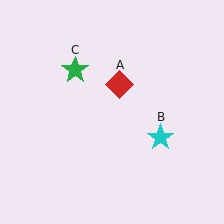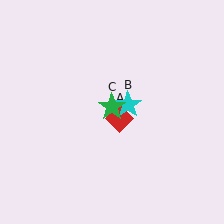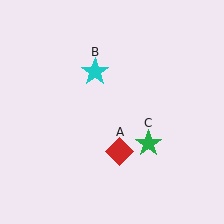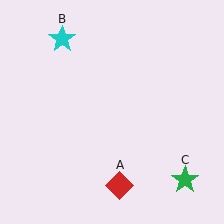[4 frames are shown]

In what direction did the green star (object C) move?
The green star (object C) moved down and to the right.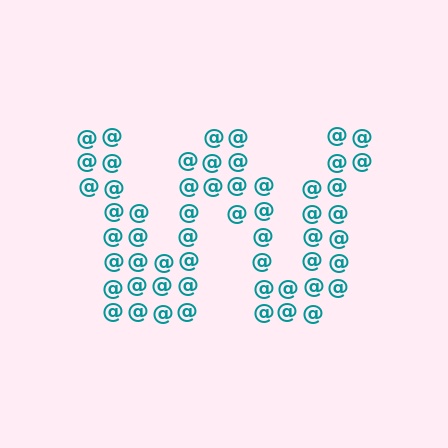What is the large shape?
The large shape is the letter W.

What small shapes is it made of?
It is made of small at signs.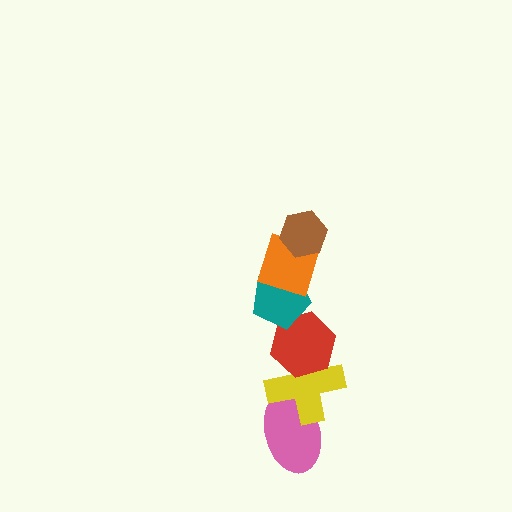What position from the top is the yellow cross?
The yellow cross is 5th from the top.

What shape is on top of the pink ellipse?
The yellow cross is on top of the pink ellipse.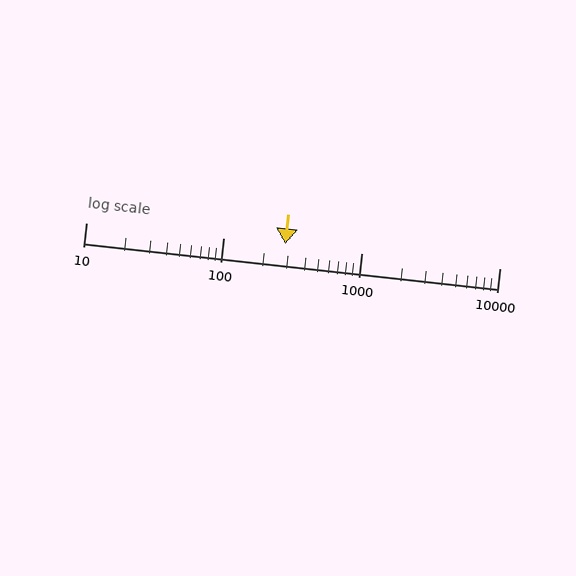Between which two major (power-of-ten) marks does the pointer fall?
The pointer is between 100 and 1000.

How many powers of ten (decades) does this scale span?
The scale spans 3 decades, from 10 to 10000.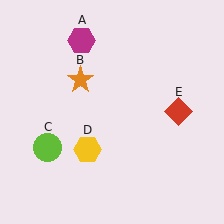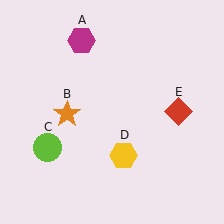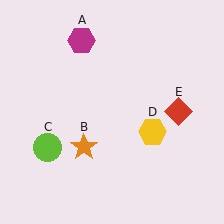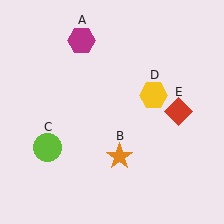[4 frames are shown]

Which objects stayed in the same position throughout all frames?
Magenta hexagon (object A) and lime circle (object C) and red diamond (object E) remained stationary.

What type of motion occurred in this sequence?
The orange star (object B), yellow hexagon (object D) rotated counterclockwise around the center of the scene.